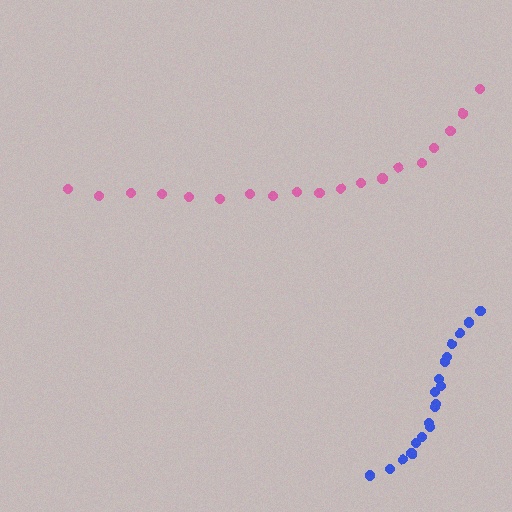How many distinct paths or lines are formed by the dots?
There are 2 distinct paths.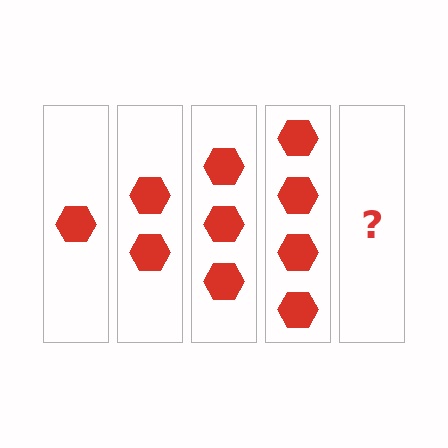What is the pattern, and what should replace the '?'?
The pattern is that each step adds one more hexagon. The '?' should be 5 hexagons.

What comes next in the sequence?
The next element should be 5 hexagons.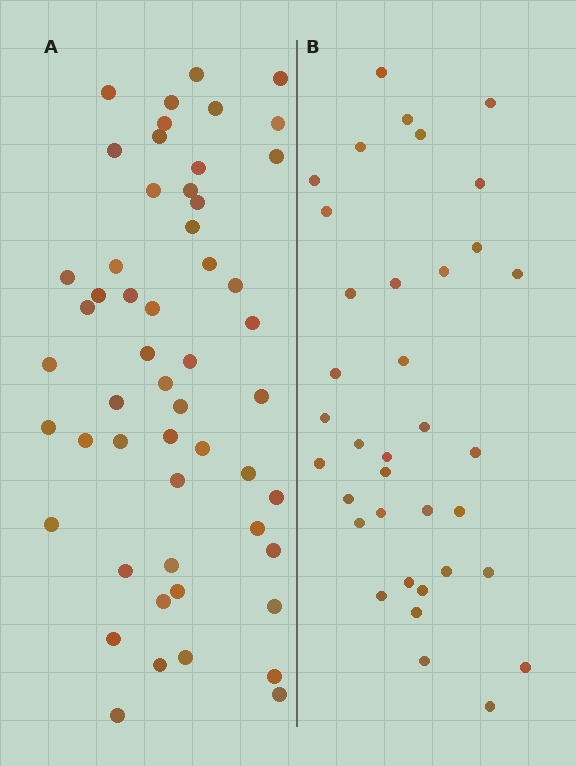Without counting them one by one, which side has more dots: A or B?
Region A (the left region) has more dots.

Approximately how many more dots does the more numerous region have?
Region A has approximately 15 more dots than region B.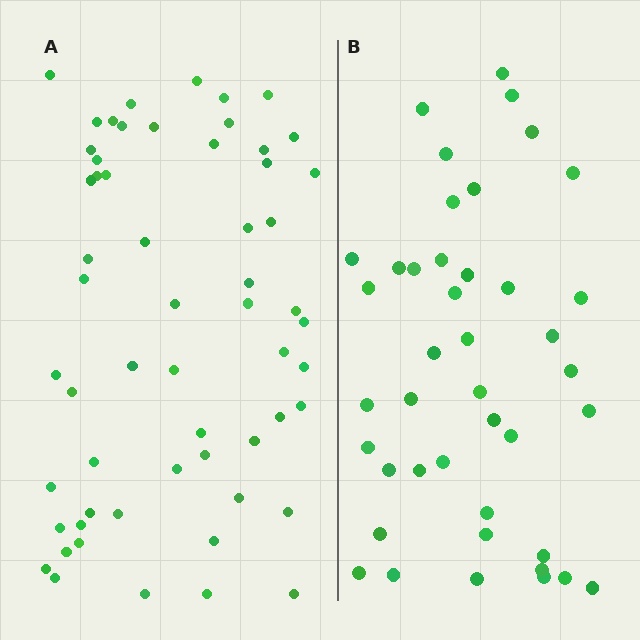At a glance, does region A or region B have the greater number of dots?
Region A (the left region) has more dots.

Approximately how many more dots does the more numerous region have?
Region A has approximately 15 more dots than region B.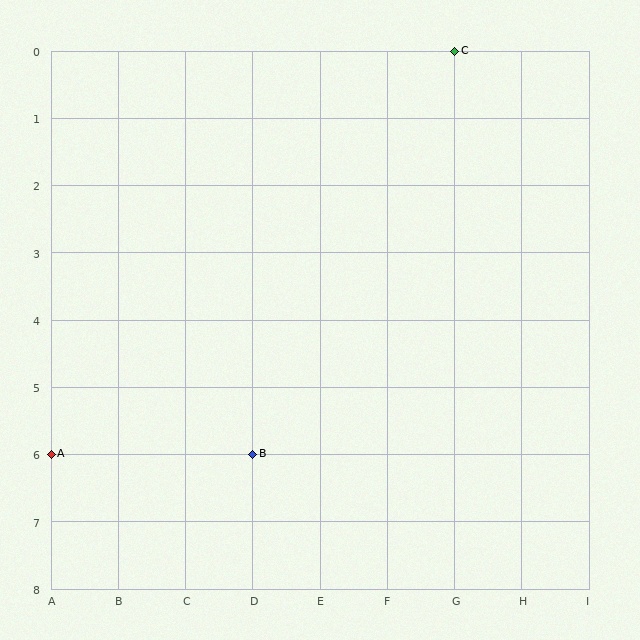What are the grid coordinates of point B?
Point B is at grid coordinates (D, 6).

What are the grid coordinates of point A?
Point A is at grid coordinates (A, 6).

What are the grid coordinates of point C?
Point C is at grid coordinates (G, 0).